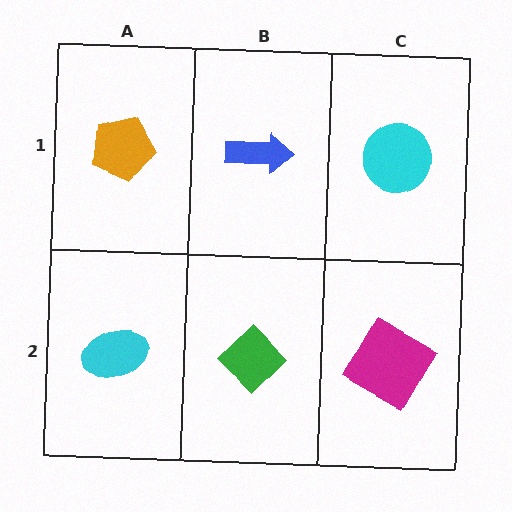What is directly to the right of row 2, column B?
A magenta square.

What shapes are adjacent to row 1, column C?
A magenta square (row 2, column C), a blue arrow (row 1, column B).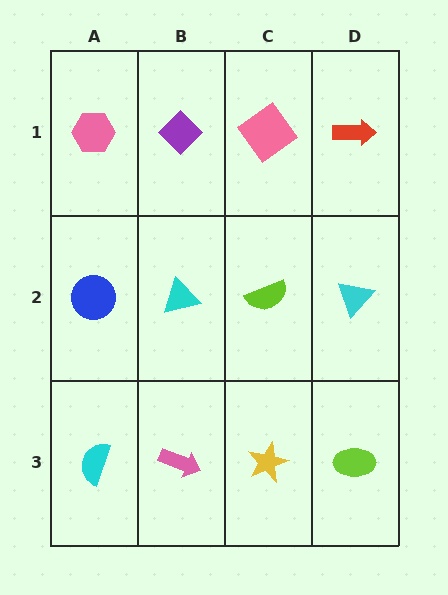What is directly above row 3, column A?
A blue circle.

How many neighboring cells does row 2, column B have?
4.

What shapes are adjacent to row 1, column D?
A cyan triangle (row 2, column D), a pink diamond (row 1, column C).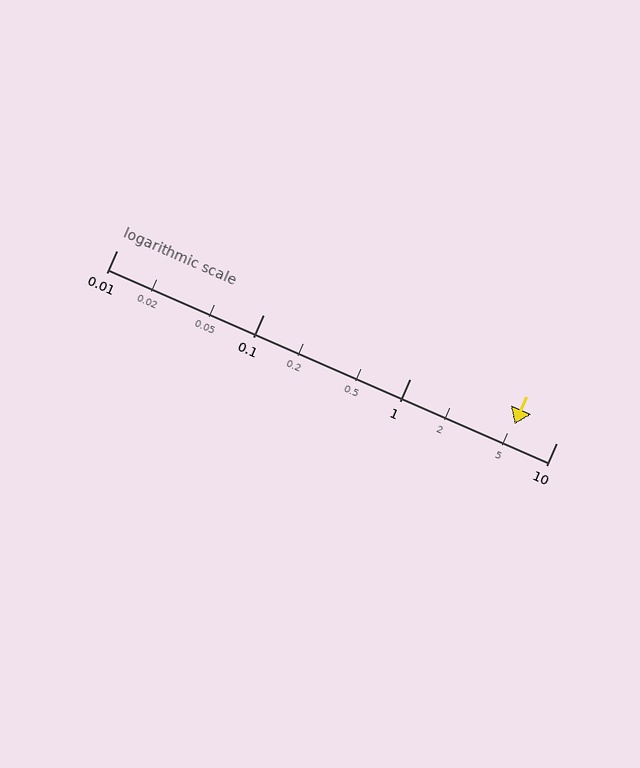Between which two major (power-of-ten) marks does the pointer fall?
The pointer is between 1 and 10.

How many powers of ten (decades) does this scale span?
The scale spans 3 decades, from 0.01 to 10.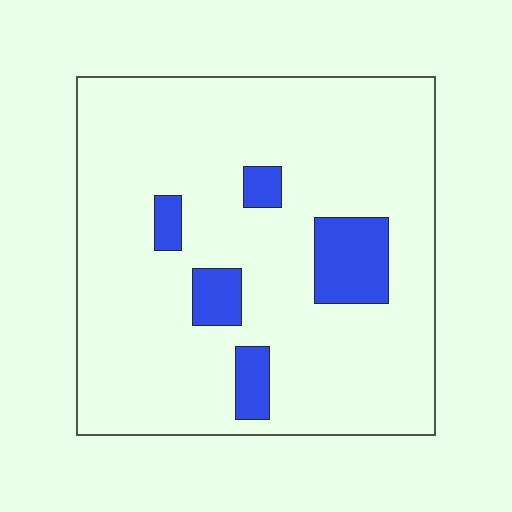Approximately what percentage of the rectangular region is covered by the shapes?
Approximately 10%.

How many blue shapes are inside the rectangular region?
5.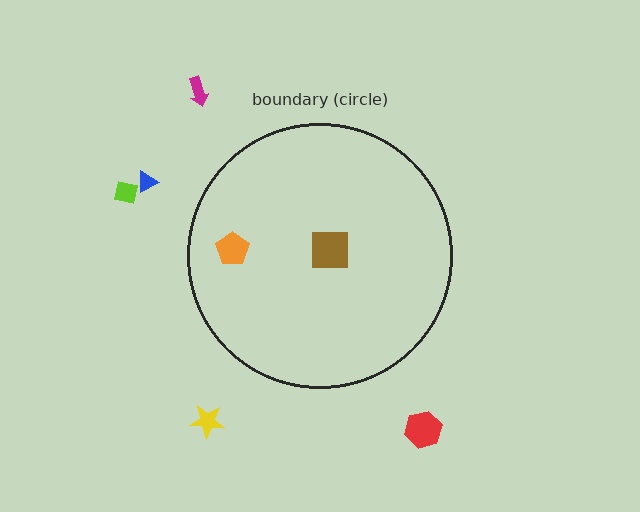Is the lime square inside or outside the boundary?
Outside.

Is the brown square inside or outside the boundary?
Inside.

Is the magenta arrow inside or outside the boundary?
Outside.